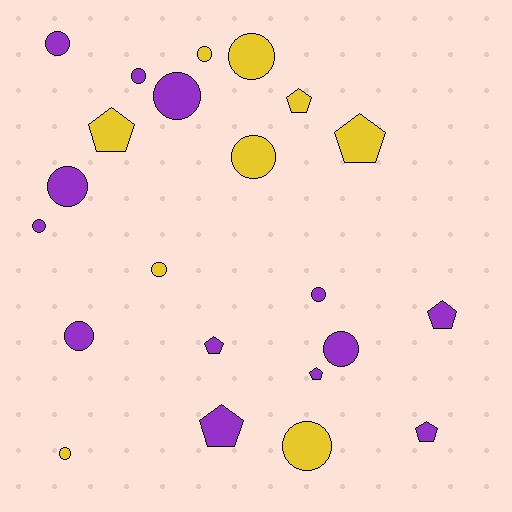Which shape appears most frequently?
Circle, with 14 objects.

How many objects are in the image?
There are 22 objects.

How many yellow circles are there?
There are 6 yellow circles.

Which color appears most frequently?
Purple, with 13 objects.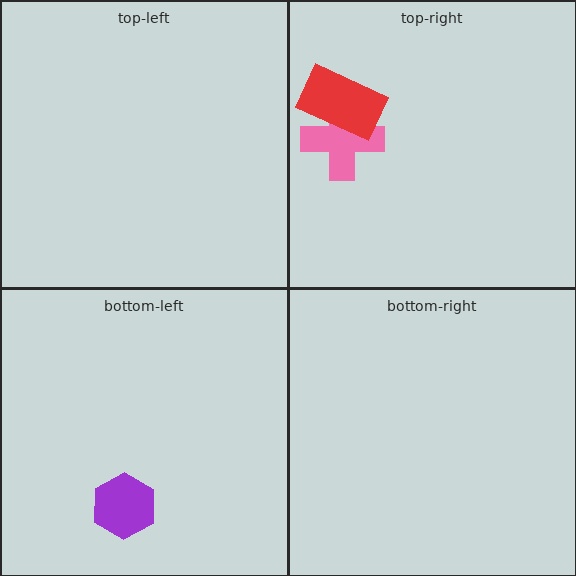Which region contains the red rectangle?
The top-right region.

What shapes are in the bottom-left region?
The purple hexagon.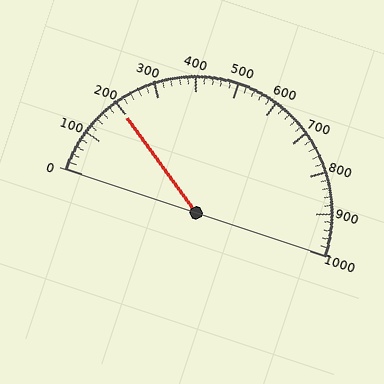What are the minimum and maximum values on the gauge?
The gauge ranges from 0 to 1000.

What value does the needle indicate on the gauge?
The needle indicates approximately 200.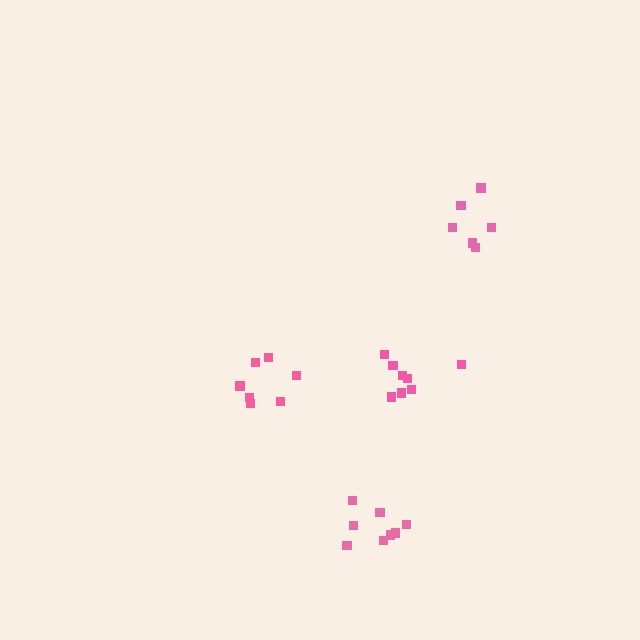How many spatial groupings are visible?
There are 4 spatial groupings.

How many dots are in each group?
Group 1: 6 dots, Group 2: 7 dots, Group 3: 9 dots, Group 4: 8 dots (30 total).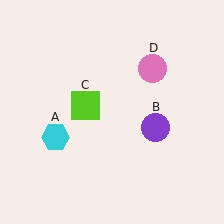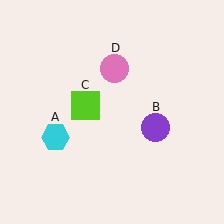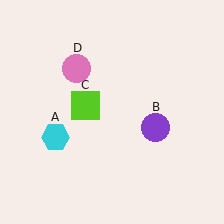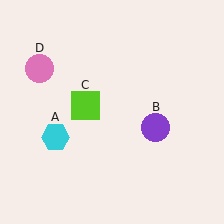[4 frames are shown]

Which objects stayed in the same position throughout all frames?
Cyan hexagon (object A) and purple circle (object B) and lime square (object C) remained stationary.